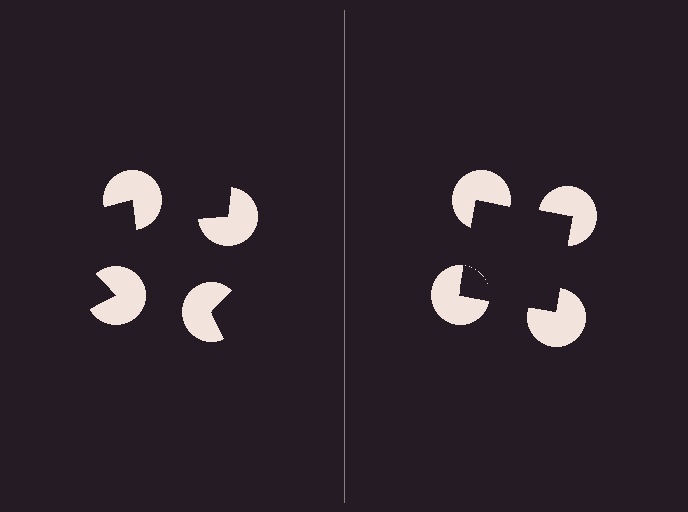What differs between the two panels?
The pac-man discs are positioned identically on both sides; only the wedge orientations differ. On the right they align to a square; on the left they are misaligned.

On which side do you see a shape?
An illusory square appears on the right side. On the left side the wedge cuts are rotated, so no coherent shape forms.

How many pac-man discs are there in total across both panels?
8 — 4 on each side.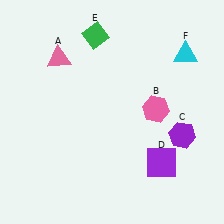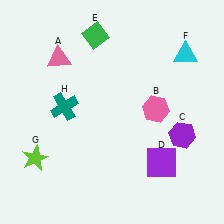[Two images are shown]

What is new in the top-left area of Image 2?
A teal cross (H) was added in the top-left area of Image 2.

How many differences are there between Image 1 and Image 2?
There are 2 differences between the two images.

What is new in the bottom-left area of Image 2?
A lime star (G) was added in the bottom-left area of Image 2.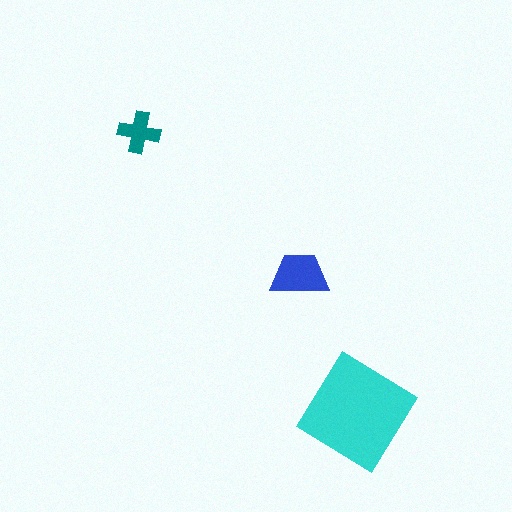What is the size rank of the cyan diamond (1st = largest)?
1st.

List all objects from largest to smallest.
The cyan diamond, the blue trapezoid, the teal cross.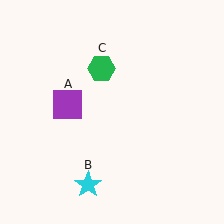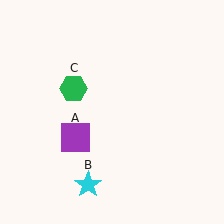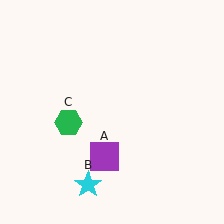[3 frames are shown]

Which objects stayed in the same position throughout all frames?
Cyan star (object B) remained stationary.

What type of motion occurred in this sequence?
The purple square (object A), green hexagon (object C) rotated counterclockwise around the center of the scene.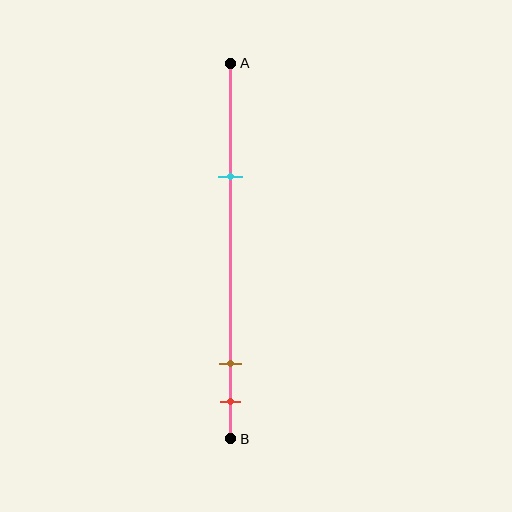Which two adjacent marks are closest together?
The brown and red marks are the closest adjacent pair.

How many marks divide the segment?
There are 3 marks dividing the segment.